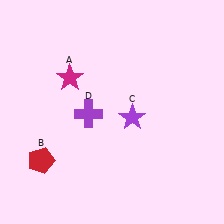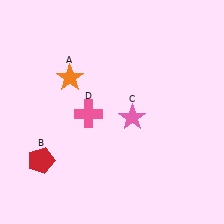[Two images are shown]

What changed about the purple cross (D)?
In Image 1, D is purple. In Image 2, it changed to pink.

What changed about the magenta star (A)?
In Image 1, A is magenta. In Image 2, it changed to orange.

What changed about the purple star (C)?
In Image 1, C is purple. In Image 2, it changed to pink.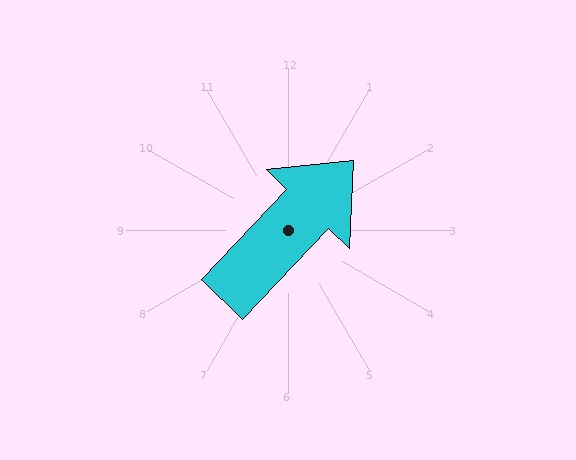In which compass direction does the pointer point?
Northeast.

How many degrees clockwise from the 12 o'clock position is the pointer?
Approximately 43 degrees.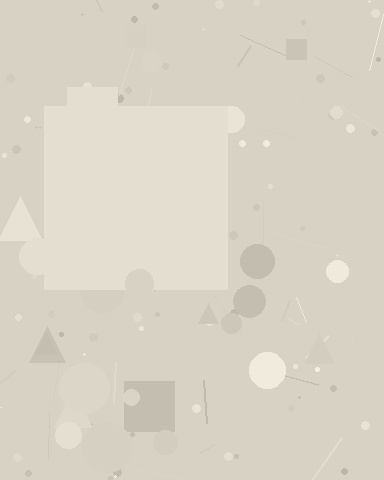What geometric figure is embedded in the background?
A square is embedded in the background.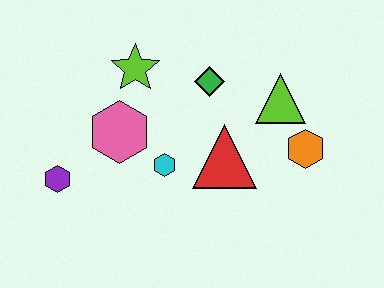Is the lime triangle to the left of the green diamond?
No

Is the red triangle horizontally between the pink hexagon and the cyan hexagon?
No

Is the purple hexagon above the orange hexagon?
No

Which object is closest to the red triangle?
The cyan hexagon is closest to the red triangle.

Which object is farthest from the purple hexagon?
The orange hexagon is farthest from the purple hexagon.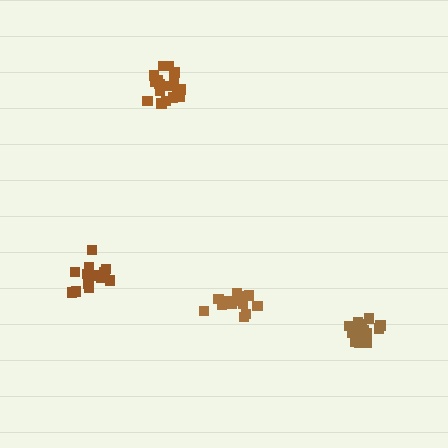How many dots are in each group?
Group 1: 15 dots, Group 2: 15 dots, Group 3: 19 dots, Group 4: 14 dots (63 total).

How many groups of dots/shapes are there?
There are 4 groups.